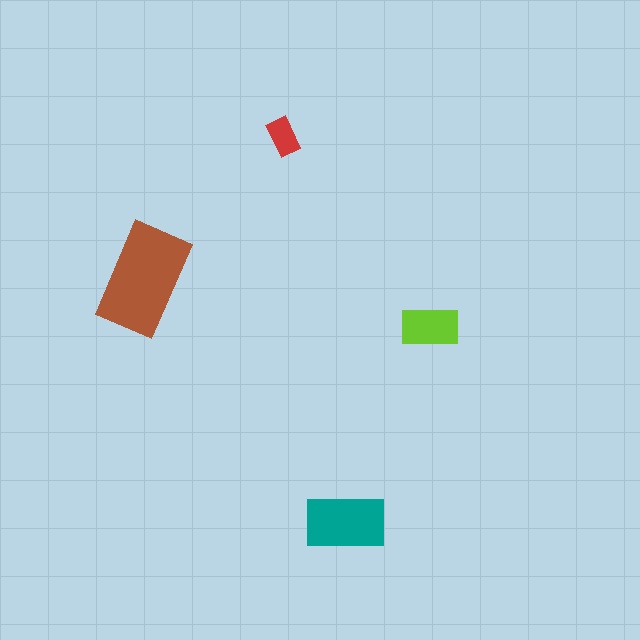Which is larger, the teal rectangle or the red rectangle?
The teal one.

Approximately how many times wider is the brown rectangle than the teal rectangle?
About 1.5 times wider.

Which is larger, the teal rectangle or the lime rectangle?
The teal one.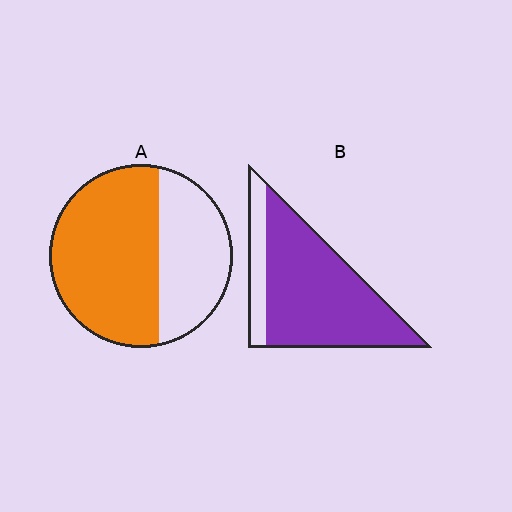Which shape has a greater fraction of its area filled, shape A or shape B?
Shape B.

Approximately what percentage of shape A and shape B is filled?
A is approximately 60% and B is approximately 80%.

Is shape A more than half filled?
Yes.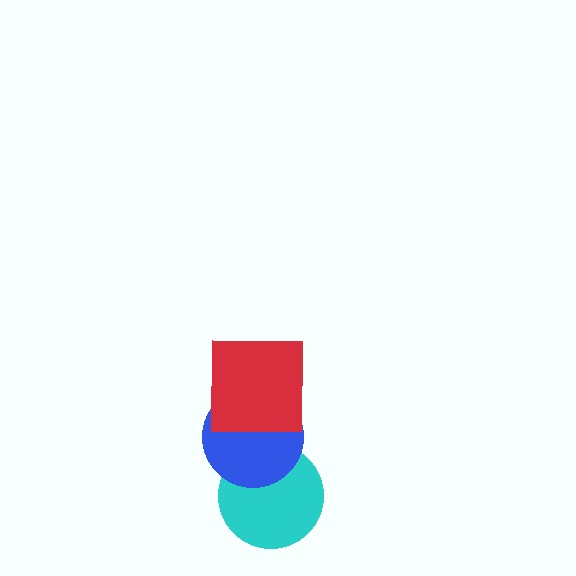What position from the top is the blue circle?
The blue circle is 2nd from the top.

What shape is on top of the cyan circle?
The blue circle is on top of the cyan circle.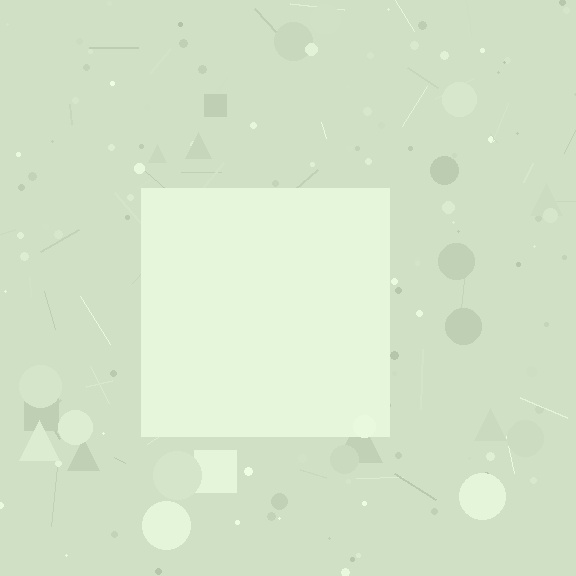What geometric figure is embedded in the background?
A square is embedded in the background.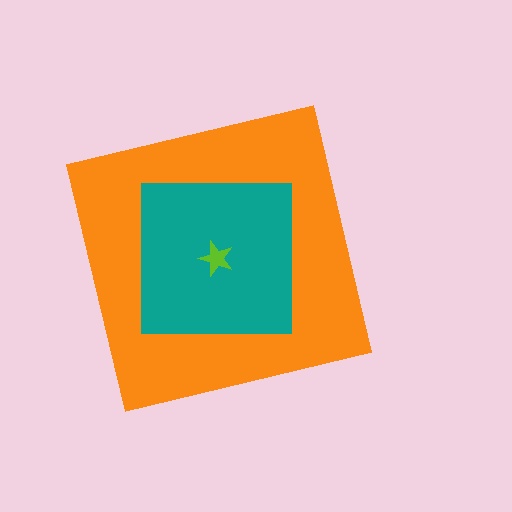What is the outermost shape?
The orange square.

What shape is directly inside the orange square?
The teal square.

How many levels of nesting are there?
3.